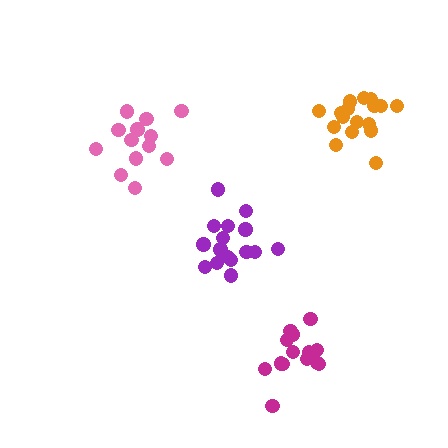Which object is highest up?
The orange cluster is topmost.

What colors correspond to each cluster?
The clusters are colored: pink, purple, magenta, orange.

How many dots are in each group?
Group 1: 13 dots, Group 2: 17 dots, Group 3: 14 dots, Group 4: 17 dots (61 total).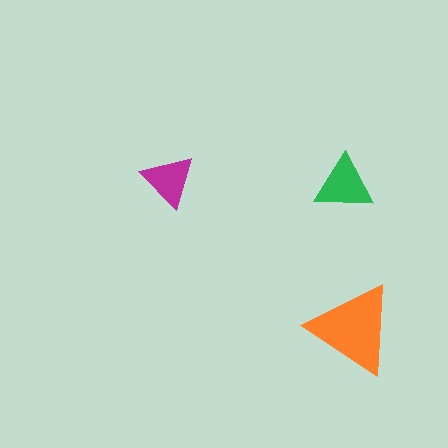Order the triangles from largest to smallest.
the orange one, the green one, the magenta one.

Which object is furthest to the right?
The orange triangle is rightmost.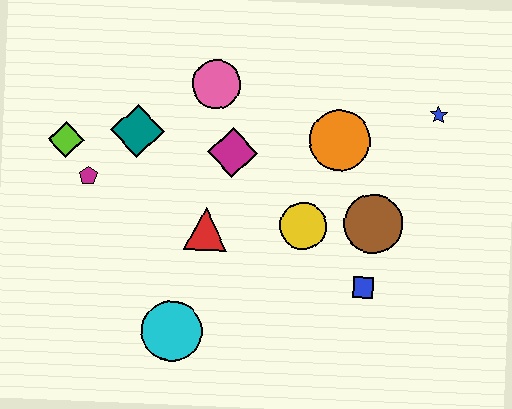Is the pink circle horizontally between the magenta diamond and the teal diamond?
Yes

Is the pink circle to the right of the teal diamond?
Yes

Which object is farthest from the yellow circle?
The lime diamond is farthest from the yellow circle.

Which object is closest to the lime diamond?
The magenta pentagon is closest to the lime diamond.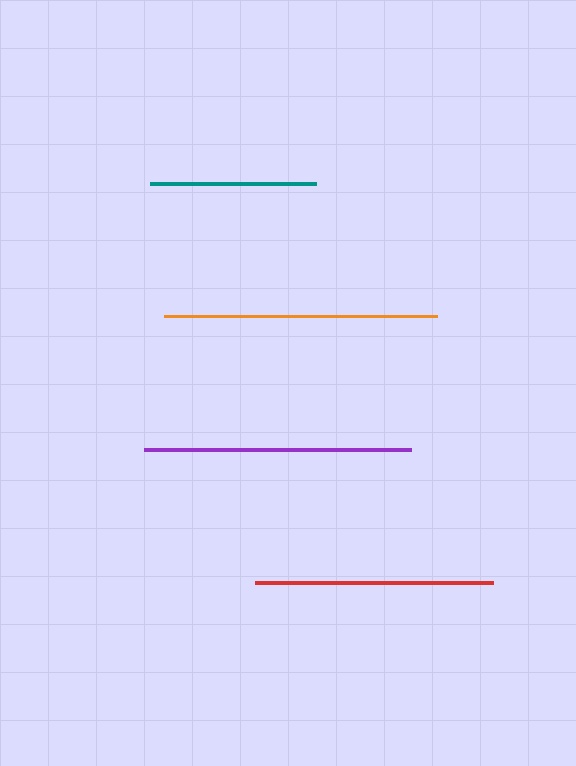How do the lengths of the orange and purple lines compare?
The orange and purple lines are approximately the same length.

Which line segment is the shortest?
The teal line is the shortest at approximately 166 pixels.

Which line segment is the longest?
The orange line is the longest at approximately 272 pixels.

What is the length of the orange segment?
The orange segment is approximately 272 pixels long.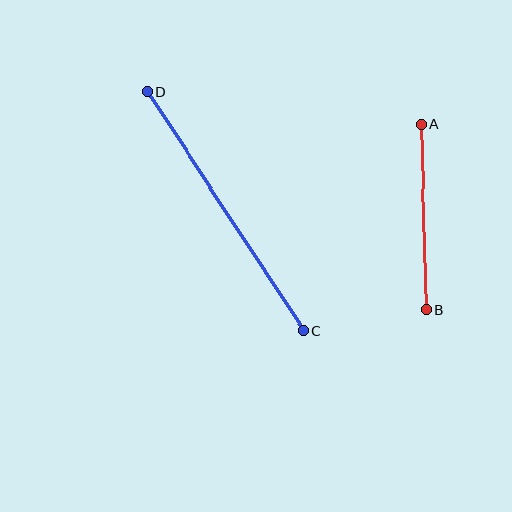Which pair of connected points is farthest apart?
Points C and D are farthest apart.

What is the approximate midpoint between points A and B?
The midpoint is at approximately (424, 217) pixels.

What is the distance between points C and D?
The distance is approximately 286 pixels.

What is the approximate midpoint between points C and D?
The midpoint is at approximately (226, 211) pixels.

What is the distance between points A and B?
The distance is approximately 186 pixels.